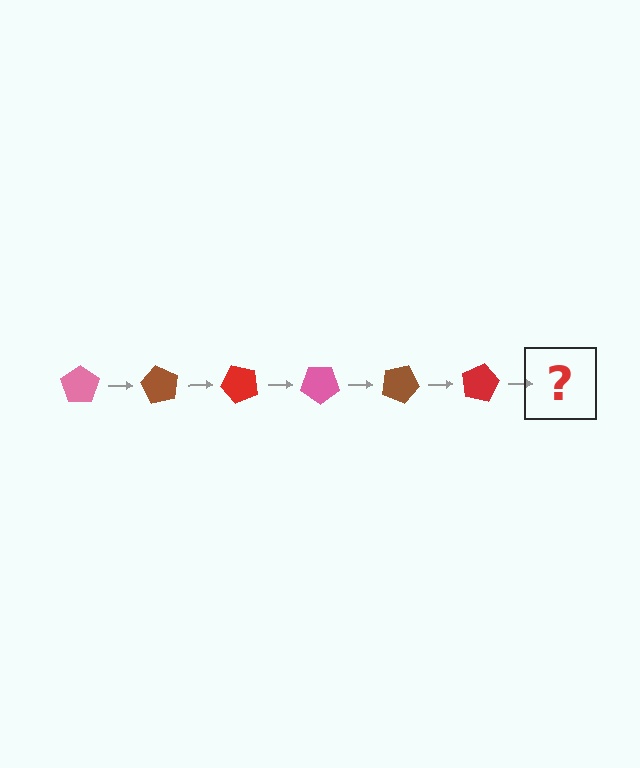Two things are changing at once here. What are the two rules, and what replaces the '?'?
The two rules are that it rotates 60 degrees each step and the color cycles through pink, brown, and red. The '?' should be a pink pentagon, rotated 360 degrees from the start.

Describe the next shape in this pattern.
It should be a pink pentagon, rotated 360 degrees from the start.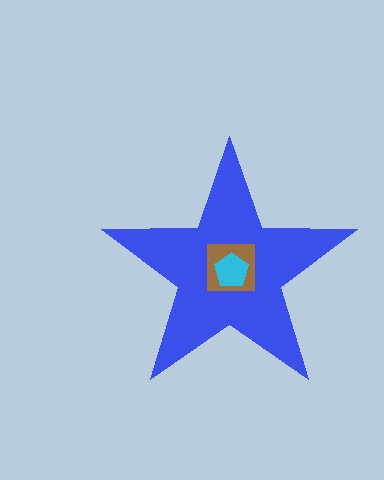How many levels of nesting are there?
3.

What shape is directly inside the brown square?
The cyan pentagon.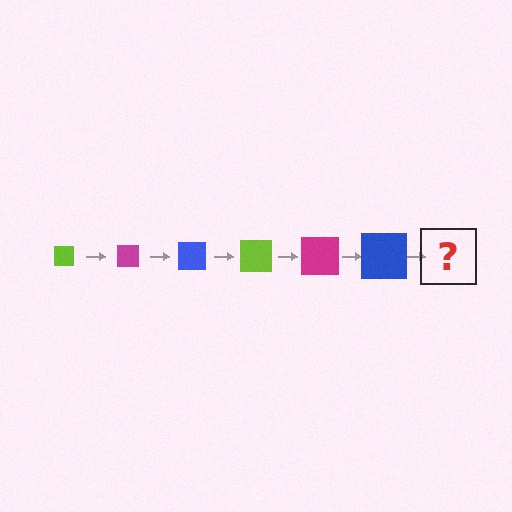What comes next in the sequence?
The next element should be a lime square, larger than the previous one.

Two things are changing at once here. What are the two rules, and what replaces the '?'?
The two rules are that the square grows larger each step and the color cycles through lime, magenta, and blue. The '?' should be a lime square, larger than the previous one.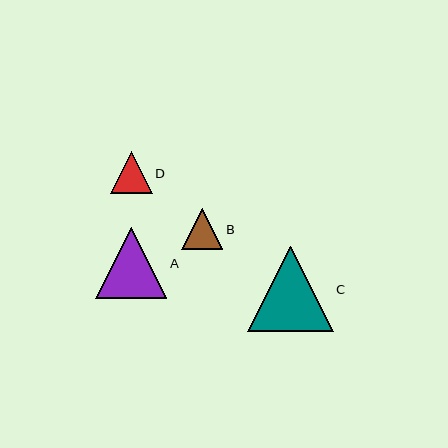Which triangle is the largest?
Triangle C is the largest with a size of approximately 85 pixels.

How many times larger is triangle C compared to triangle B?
Triangle C is approximately 2.1 times the size of triangle B.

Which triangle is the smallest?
Triangle B is the smallest with a size of approximately 41 pixels.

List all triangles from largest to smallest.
From largest to smallest: C, A, D, B.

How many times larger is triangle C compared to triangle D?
Triangle C is approximately 2.0 times the size of triangle D.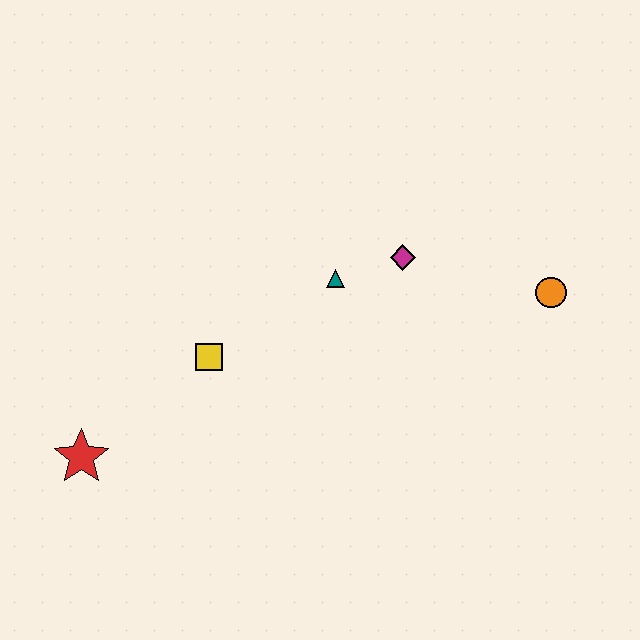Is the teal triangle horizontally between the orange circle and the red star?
Yes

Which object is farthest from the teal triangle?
The red star is farthest from the teal triangle.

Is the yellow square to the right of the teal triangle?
No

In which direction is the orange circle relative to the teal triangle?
The orange circle is to the right of the teal triangle.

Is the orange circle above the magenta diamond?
No